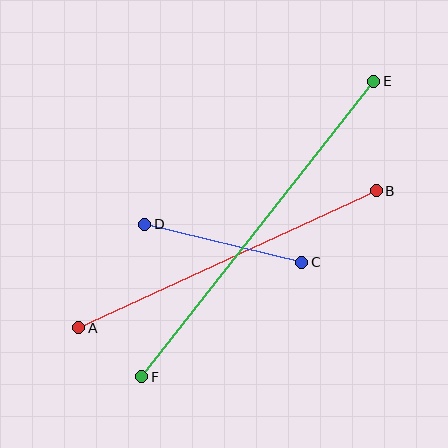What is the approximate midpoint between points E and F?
The midpoint is at approximately (258, 229) pixels.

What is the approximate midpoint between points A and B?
The midpoint is at approximately (227, 259) pixels.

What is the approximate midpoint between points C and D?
The midpoint is at approximately (223, 243) pixels.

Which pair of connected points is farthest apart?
Points E and F are farthest apart.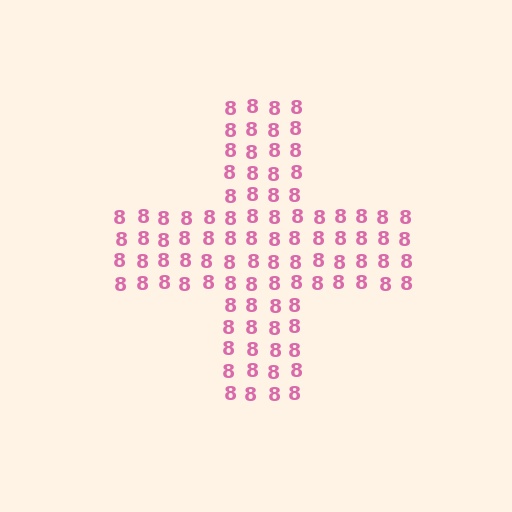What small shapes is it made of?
It is made of small digit 8's.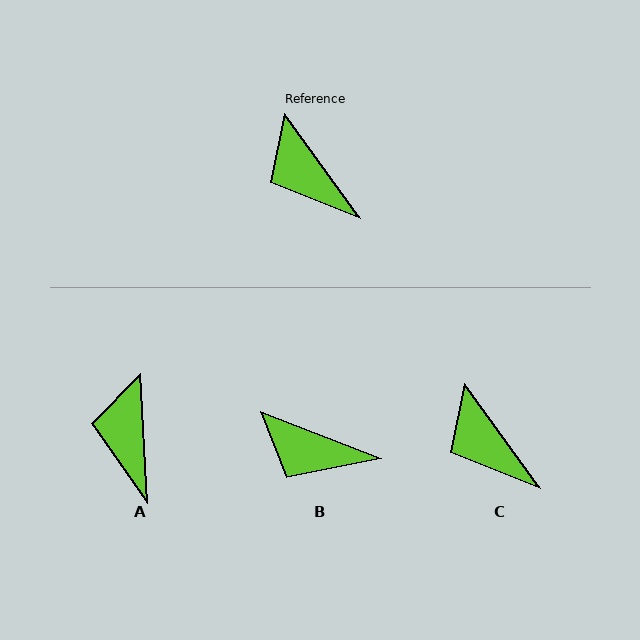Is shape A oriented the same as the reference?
No, it is off by about 33 degrees.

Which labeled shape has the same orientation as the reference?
C.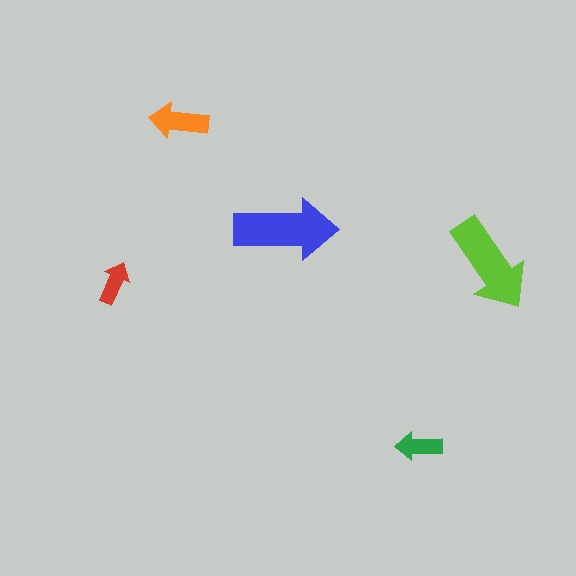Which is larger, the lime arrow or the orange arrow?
The lime one.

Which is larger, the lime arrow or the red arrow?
The lime one.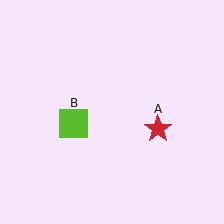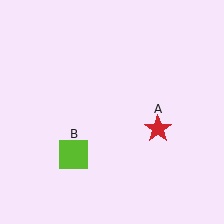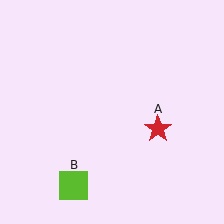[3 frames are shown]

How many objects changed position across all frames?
1 object changed position: lime square (object B).